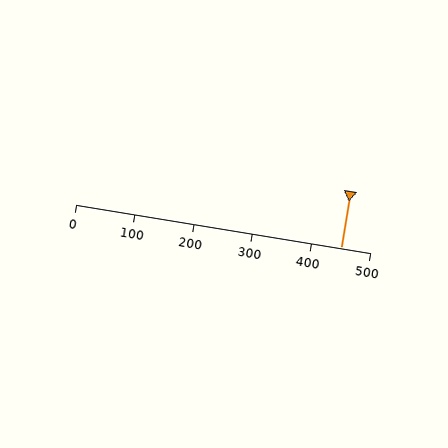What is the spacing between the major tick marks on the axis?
The major ticks are spaced 100 apart.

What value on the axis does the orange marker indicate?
The marker indicates approximately 450.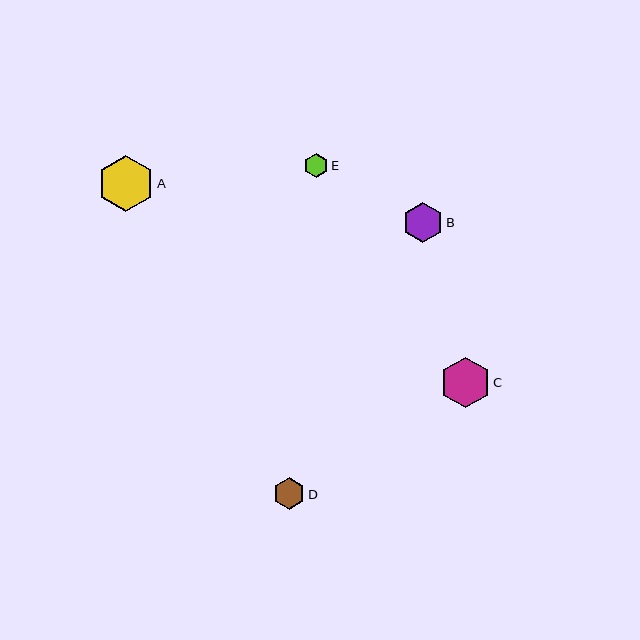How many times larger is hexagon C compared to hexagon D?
Hexagon C is approximately 1.6 times the size of hexagon D.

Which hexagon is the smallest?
Hexagon E is the smallest with a size of approximately 24 pixels.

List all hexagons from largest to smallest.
From largest to smallest: A, C, B, D, E.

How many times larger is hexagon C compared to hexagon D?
Hexagon C is approximately 1.6 times the size of hexagon D.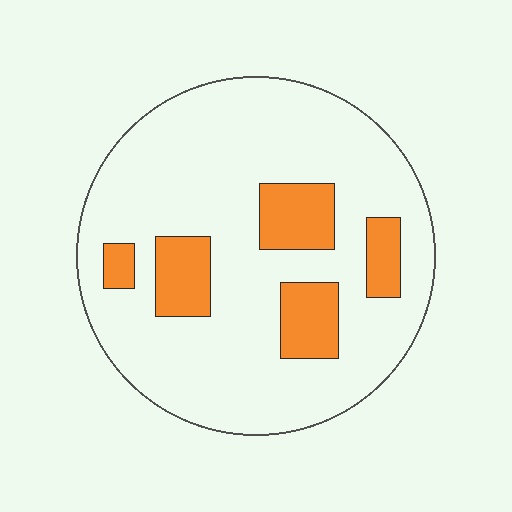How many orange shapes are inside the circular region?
5.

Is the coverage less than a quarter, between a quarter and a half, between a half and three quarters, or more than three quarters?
Less than a quarter.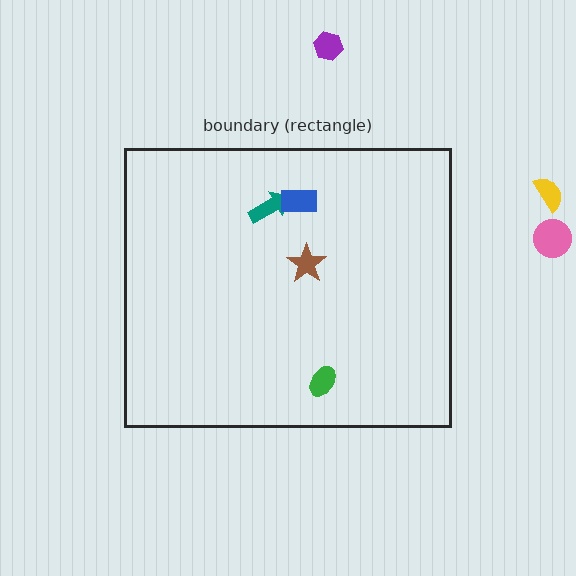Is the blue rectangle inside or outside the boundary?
Inside.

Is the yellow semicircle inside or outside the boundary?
Outside.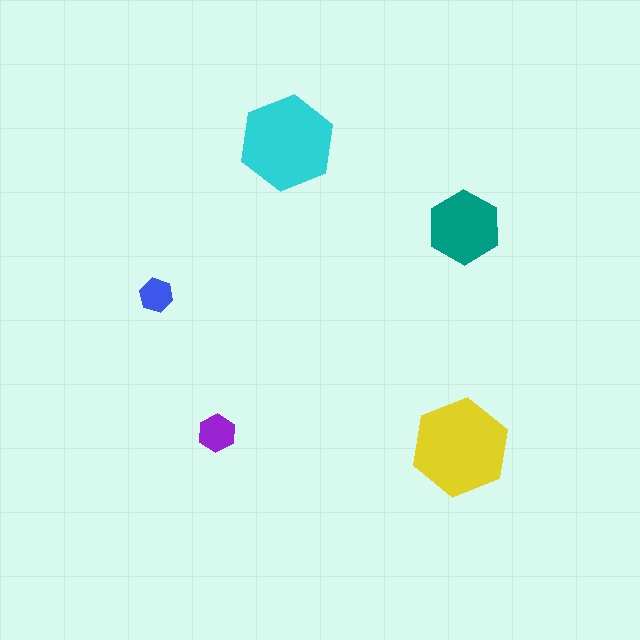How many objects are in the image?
There are 5 objects in the image.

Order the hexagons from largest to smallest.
the yellow one, the cyan one, the teal one, the purple one, the blue one.